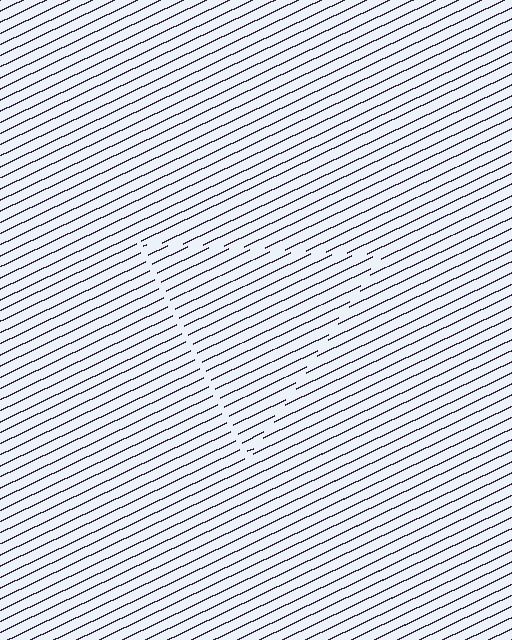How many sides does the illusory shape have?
3 sides — the line-ends trace a triangle.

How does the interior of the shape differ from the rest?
The interior of the shape contains the same grating, shifted by half a period — the contour is defined by the phase discontinuity where line-ends from the inner and outer gratings abut.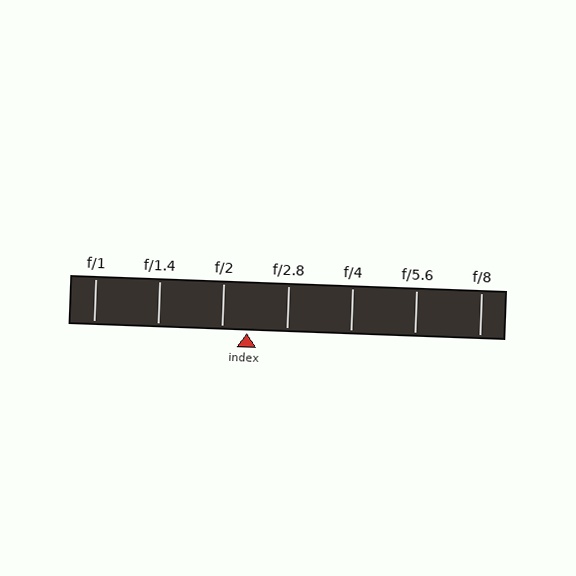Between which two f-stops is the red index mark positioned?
The index mark is between f/2 and f/2.8.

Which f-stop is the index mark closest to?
The index mark is closest to f/2.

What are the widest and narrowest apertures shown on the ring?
The widest aperture shown is f/1 and the narrowest is f/8.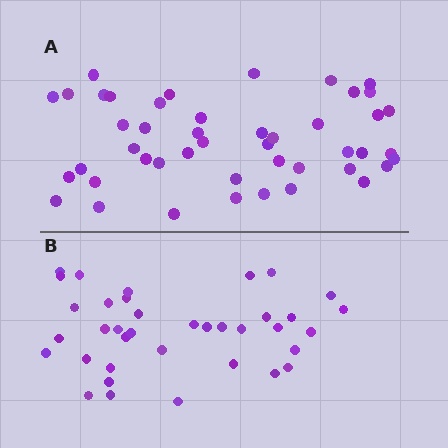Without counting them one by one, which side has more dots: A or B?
Region A (the top region) has more dots.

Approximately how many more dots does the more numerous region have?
Region A has roughly 8 or so more dots than region B.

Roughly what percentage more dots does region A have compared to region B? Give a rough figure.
About 25% more.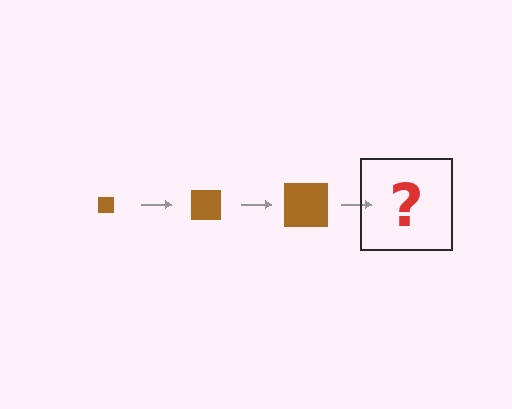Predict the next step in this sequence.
The next step is a brown square, larger than the previous one.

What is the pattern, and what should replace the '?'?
The pattern is that the square gets progressively larger each step. The '?' should be a brown square, larger than the previous one.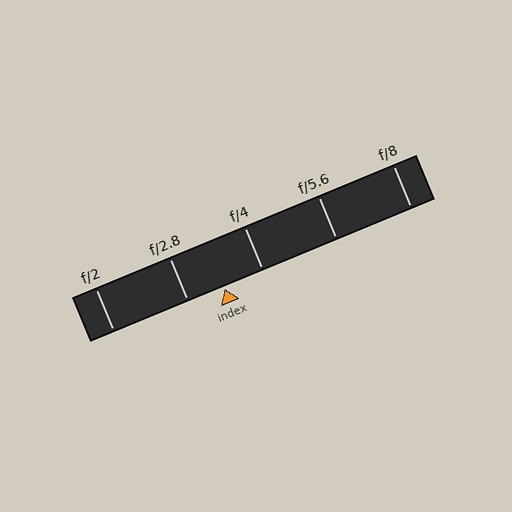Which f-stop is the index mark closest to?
The index mark is closest to f/2.8.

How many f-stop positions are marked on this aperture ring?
There are 5 f-stop positions marked.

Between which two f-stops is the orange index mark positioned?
The index mark is between f/2.8 and f/4.